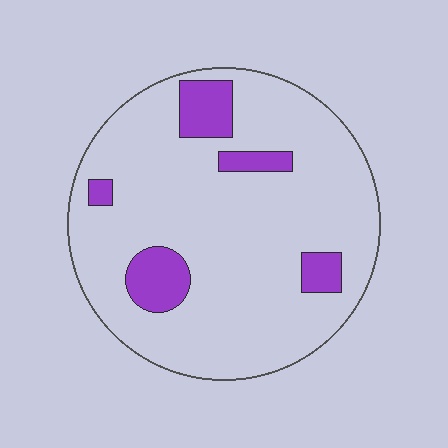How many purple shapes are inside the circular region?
5.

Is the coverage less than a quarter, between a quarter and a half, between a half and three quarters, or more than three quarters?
Less than a quarter.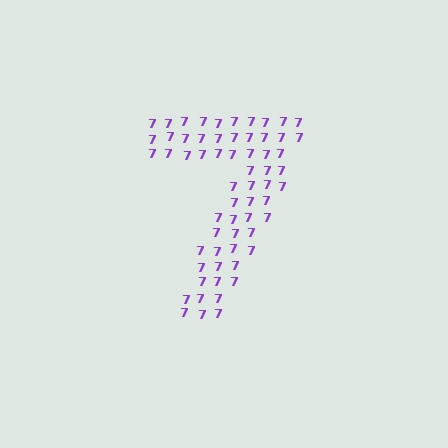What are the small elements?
The small elements are digit 7's.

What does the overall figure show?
The overall figure shows the digit 7.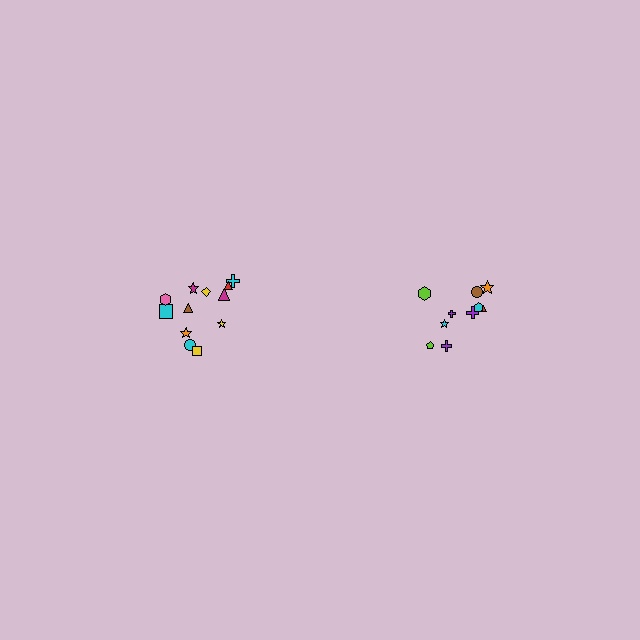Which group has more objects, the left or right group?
The left group.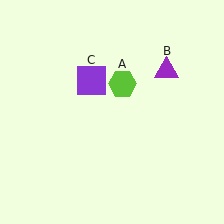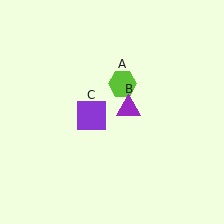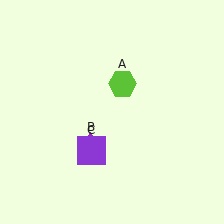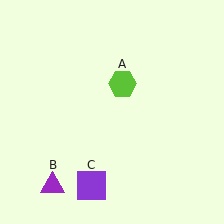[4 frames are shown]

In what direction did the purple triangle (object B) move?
The purple triangle (object B) moved down and to the left.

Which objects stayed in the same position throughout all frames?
Lime hexagon (object A) remained stationary.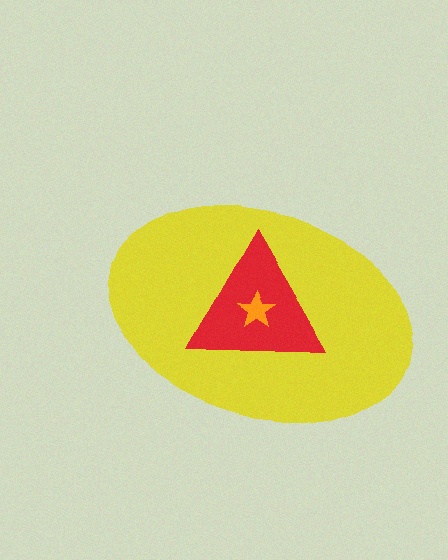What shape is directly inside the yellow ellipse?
The red triangle.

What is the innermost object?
The orange star.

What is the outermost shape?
The yellow ellipse.